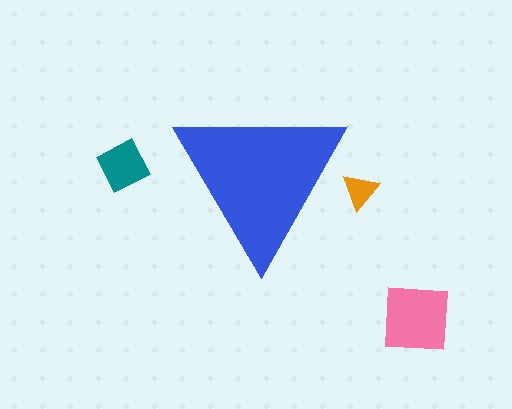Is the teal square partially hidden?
No, the teal square is fully visible.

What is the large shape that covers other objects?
A blue triangle.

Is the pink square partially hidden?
No, the pink square is fully visible.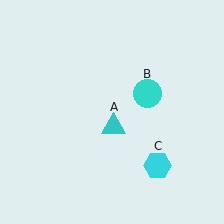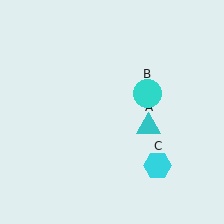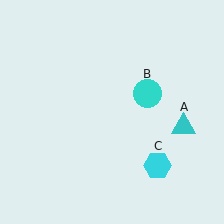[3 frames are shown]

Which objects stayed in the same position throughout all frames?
Cyan circle (object B) and cyan hexagon (object C) remained stationary.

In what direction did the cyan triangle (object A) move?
The cyan triangle (object A) moved right.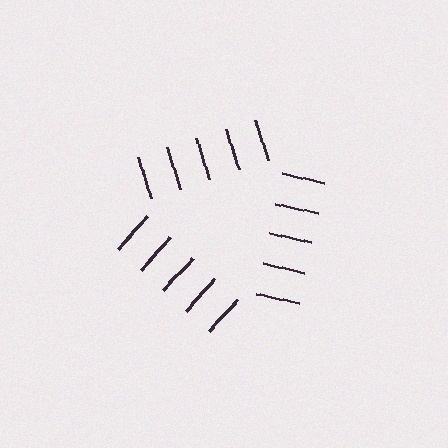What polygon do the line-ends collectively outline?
An illusory triangle — the line segments terminate on its edges but no continuous stroke is drawn.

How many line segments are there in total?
15 — 5 along each of the 3 edges.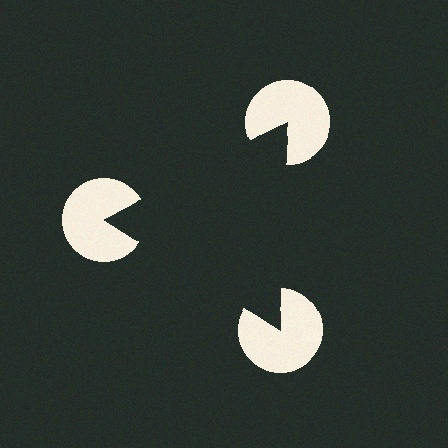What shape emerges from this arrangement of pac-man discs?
An illusory triangle — its edges are inferred from the aligned wedge cuts in the pac-man discs, not physically drawn.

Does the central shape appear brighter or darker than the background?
It typically appears slightly darker than the background, even though no actual brightness change is drawn.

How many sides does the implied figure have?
3 sides.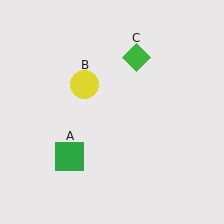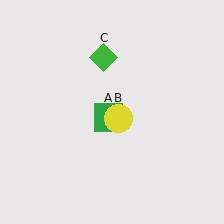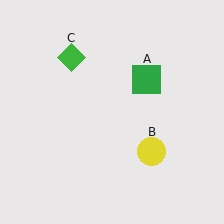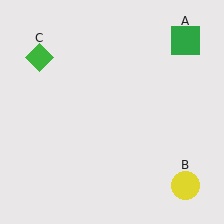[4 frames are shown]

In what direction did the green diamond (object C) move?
The green diamond (object C) moved left.